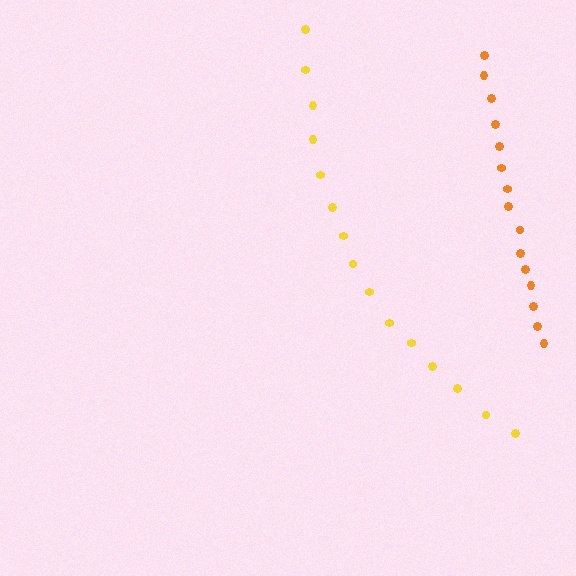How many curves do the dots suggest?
There are 2 distinct paths.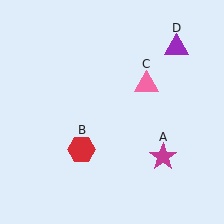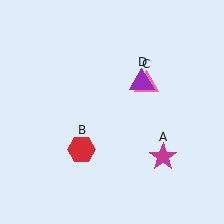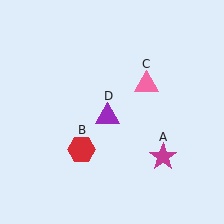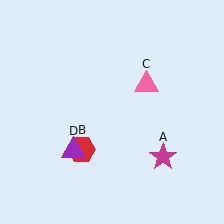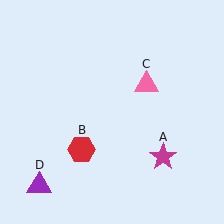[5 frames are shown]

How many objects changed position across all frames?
1 object changed position: purple triangle (object D).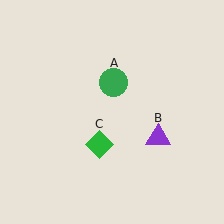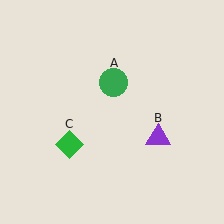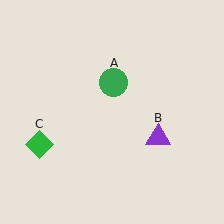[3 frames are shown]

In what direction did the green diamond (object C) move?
The green diamond (object C) moved left.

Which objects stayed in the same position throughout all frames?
Green circle (object A) and purple triangle (object B) remained stationary.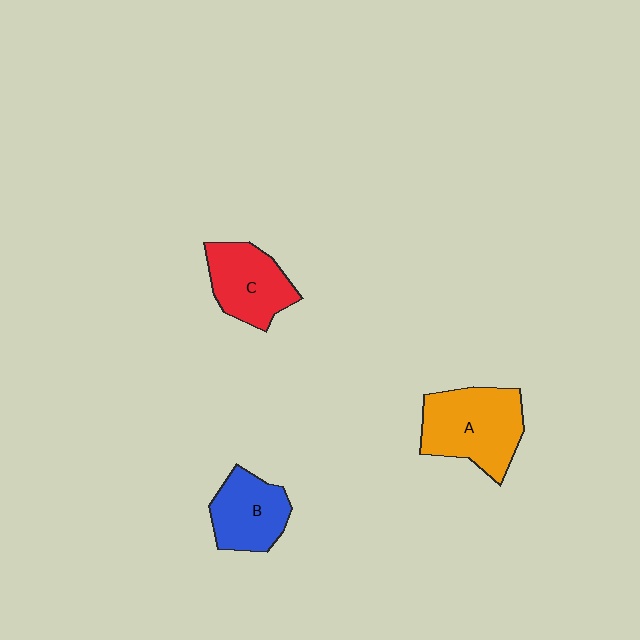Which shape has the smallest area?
Shape B (blue).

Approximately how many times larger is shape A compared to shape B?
Approximately 1.4 times.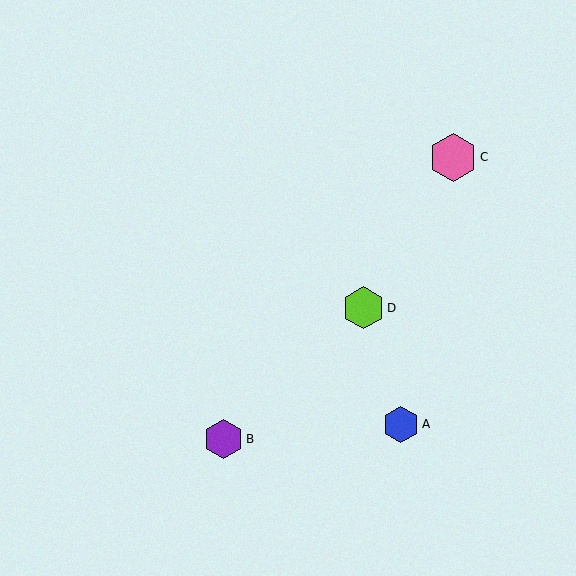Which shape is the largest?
The pink hexagon (labeled C) is the largest.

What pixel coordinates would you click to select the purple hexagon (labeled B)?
Click at (223, 439) to select the purple hexagon B.